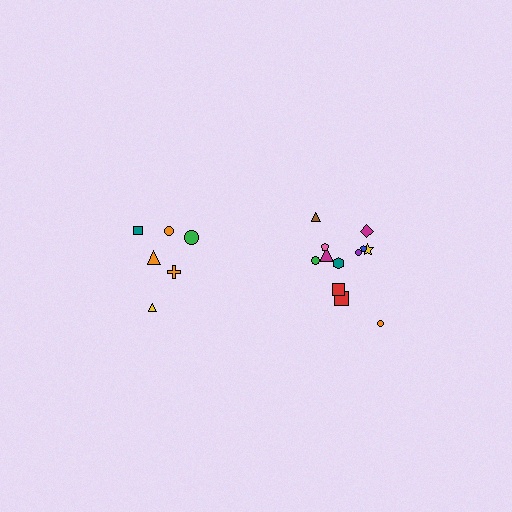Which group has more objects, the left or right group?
The right group.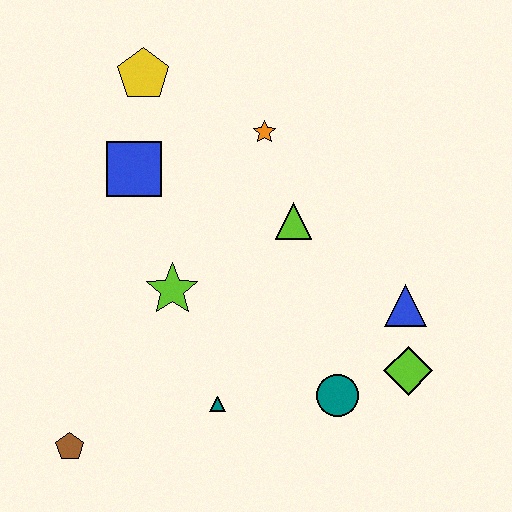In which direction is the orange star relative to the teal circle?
The orange star is above the teal circle.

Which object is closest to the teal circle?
The lime diamond is closest to the teal circle.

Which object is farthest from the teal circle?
The yellow pentagon is farthest from the teal circle.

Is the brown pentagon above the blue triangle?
No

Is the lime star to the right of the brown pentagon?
Yes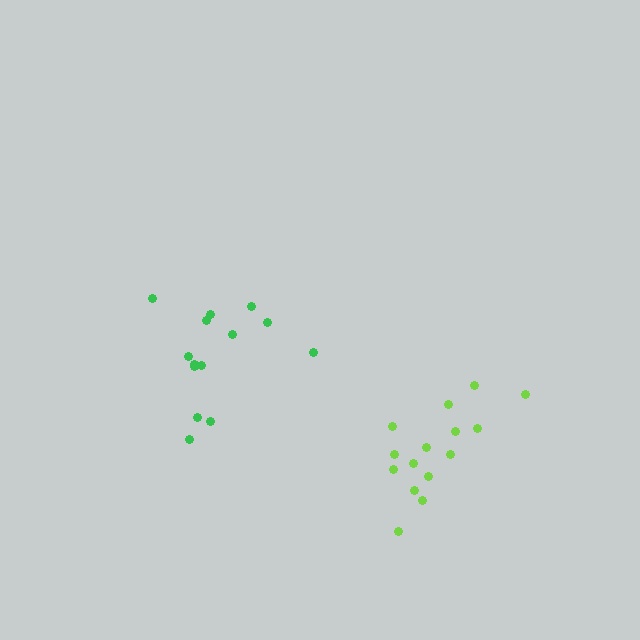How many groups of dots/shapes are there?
There are 2 groups.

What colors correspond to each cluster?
The clusters are colored: lime, green.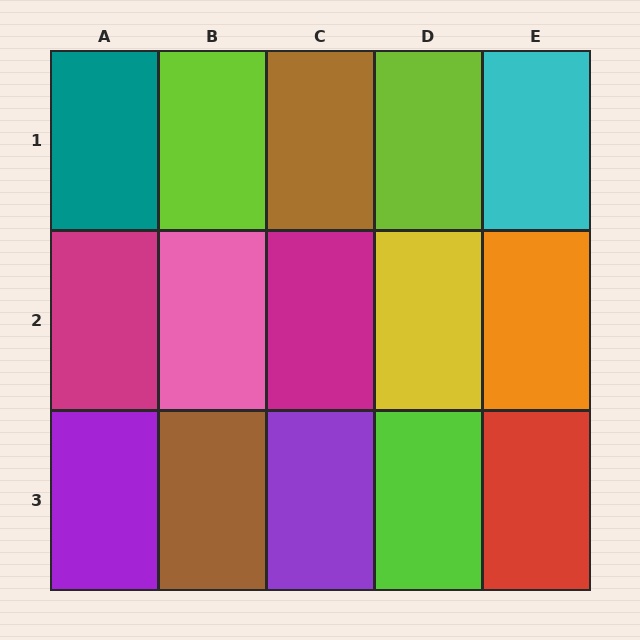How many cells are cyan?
1 cell is cyan.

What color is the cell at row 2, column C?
Magenta.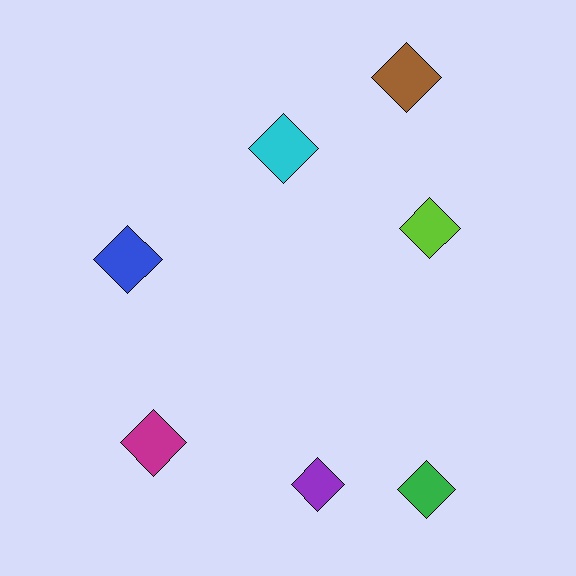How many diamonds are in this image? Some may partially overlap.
There are 7 diamonds.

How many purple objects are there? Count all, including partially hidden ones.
There is 1 purple object.